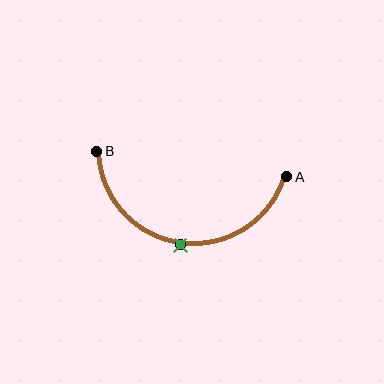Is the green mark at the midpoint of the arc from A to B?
Yes. The green mark lies on the arc at equal arc-length from both A and B — it is the arc midpoint.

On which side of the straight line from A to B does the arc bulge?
The arc bulges below the straight line connecting A and B.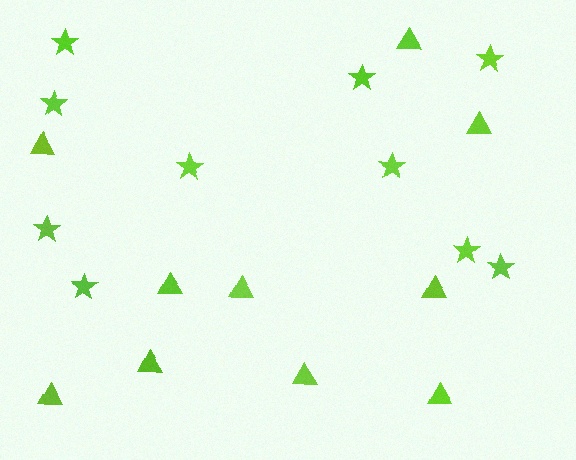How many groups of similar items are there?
There are 2 groups: one group of triangles (10) and one group of stars (10).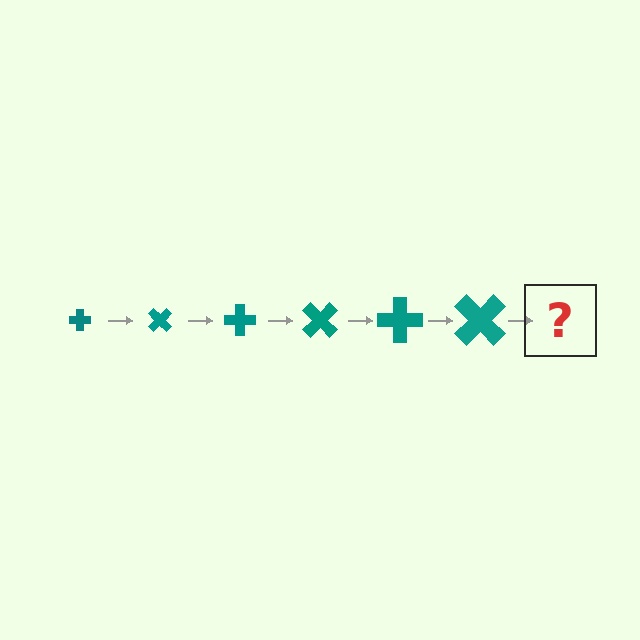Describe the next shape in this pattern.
It should be a cross, larger than the previous one and rotated 270 degrees from the start.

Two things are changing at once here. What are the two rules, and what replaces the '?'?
The two rules are that the cross grows larger each step and it rotates 45 degrees each step. The '?' should be a cross, larger than the previous one and rotated 270 degrees from the start.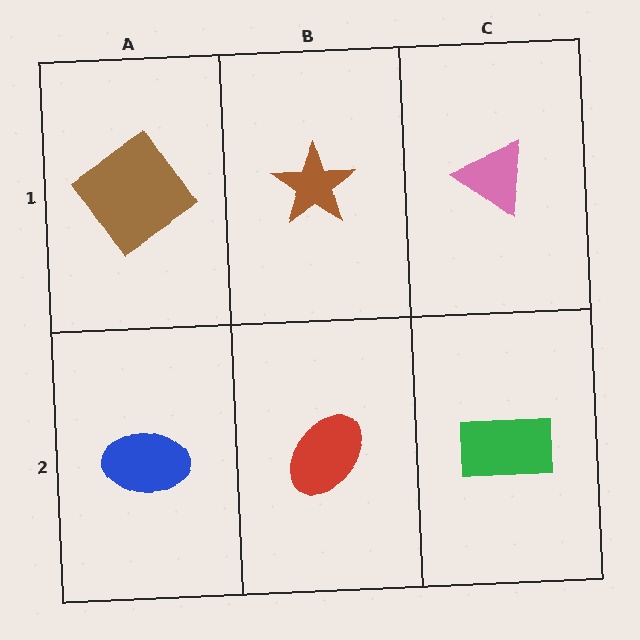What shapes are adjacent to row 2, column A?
A brown diamond (row 1, column A), a red ellipse (row 2, column B).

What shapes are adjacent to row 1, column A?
A blue ellipse (row 2, column A), a brown star (row 1, column B).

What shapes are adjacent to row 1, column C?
A green rectangle (row 2, column C), a brown star (row 1, column B).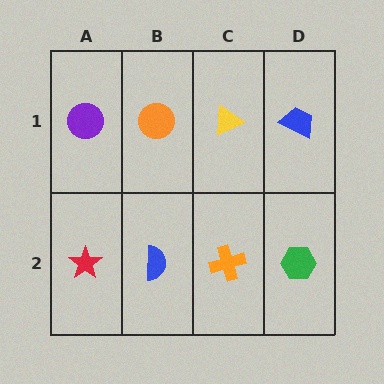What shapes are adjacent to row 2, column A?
A purple circle (row 1, column A), a blue semicircle (row 2, column B).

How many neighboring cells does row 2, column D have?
2.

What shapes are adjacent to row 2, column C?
A yellow triangle (row 1, column C), a blue semicircle (row 2, column B), a green hexagon (row 2, column D).